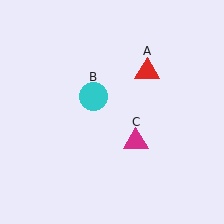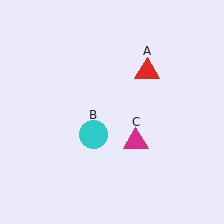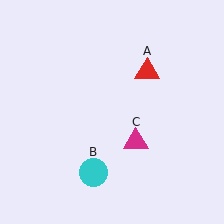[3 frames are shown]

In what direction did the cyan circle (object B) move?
The cyan circle (object B) moved down.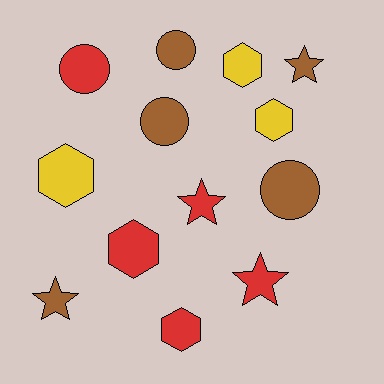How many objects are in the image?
There are 13 objects.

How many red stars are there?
There are 2 red stars.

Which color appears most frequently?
Red, with 5 objects.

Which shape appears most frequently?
Hexagon, with 5 objects.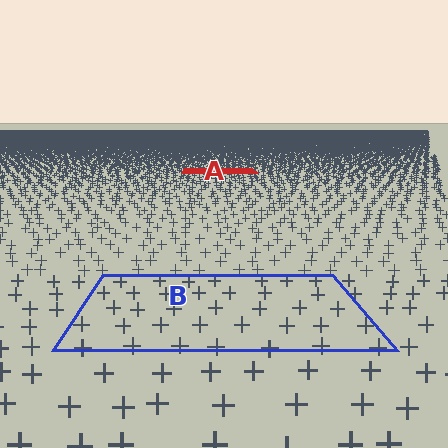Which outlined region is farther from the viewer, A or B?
Region A is farther from the viewer — the texture elements inside it appear smaller and more densely packed.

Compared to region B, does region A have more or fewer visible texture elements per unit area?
Region A has more texture elements per unit area — they are packed more densely because it is farther away.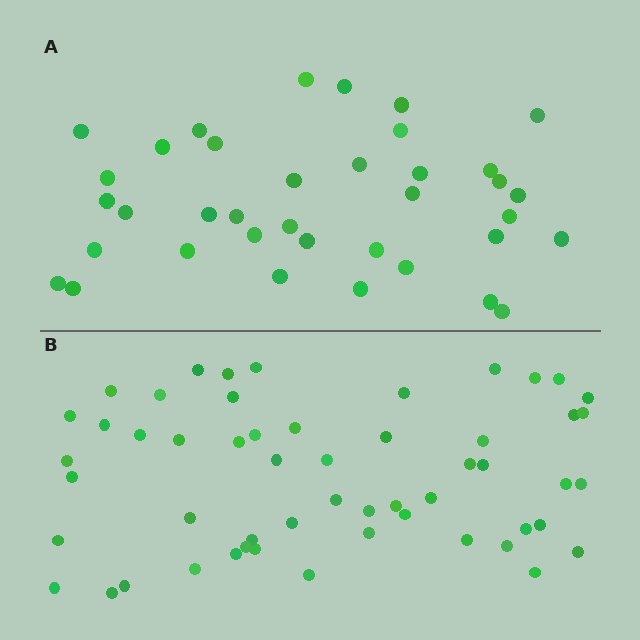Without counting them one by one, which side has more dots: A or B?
Region B (the bottom region) has more dots.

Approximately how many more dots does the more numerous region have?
Region B has approximately 15 more dots than region A.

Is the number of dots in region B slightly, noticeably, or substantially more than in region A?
Region B has substantially more. The ratio is roughly 1.5 to 1.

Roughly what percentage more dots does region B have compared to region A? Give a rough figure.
About 45% more.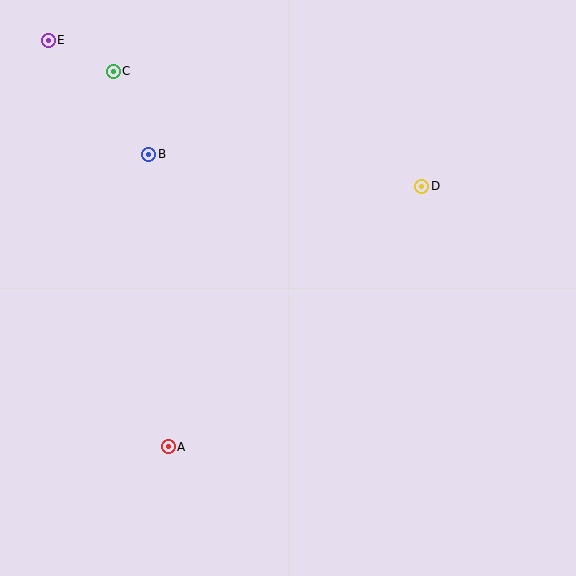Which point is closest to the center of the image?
Point D at (422, 186) is closest to the center.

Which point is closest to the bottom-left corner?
Point A is closest to the bottom-left corner.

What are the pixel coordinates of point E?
Point E is at (48, 40).